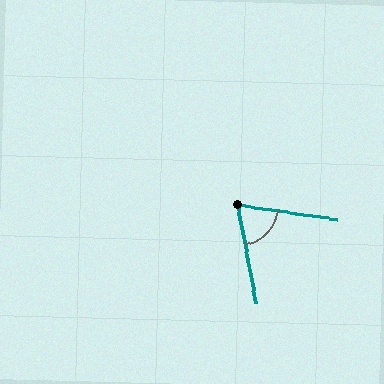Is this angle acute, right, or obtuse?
It is acute.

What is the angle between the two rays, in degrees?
Approximately 71 degrees.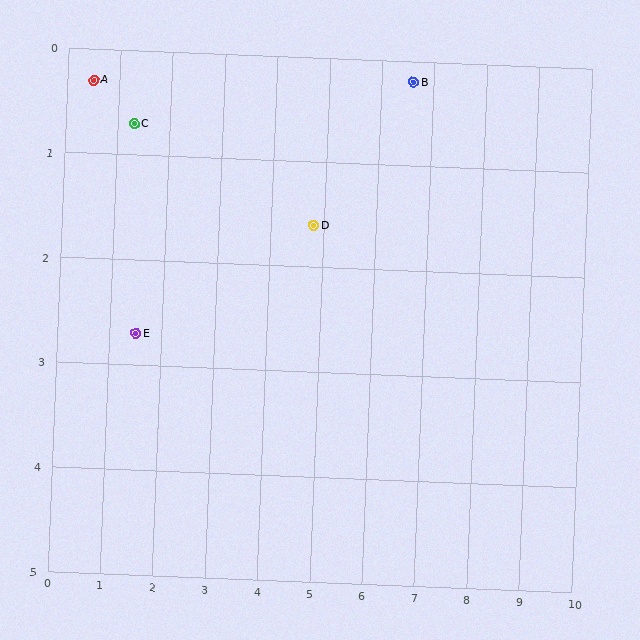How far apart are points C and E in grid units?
Points C and E are about 2.0 grid units apart.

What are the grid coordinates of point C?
Point C is at approximately (1.3, 0.7).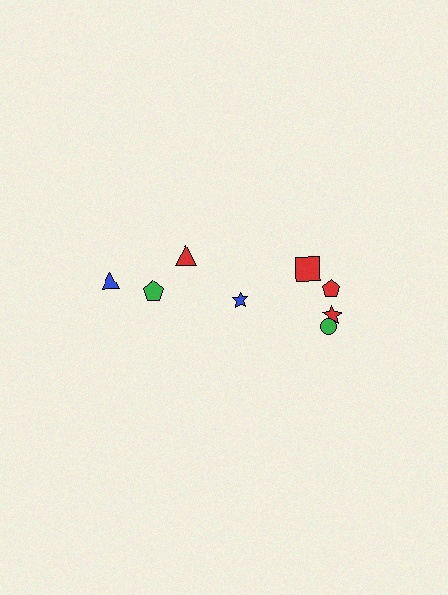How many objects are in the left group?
There are 3 objects.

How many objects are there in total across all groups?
There are 8 objects.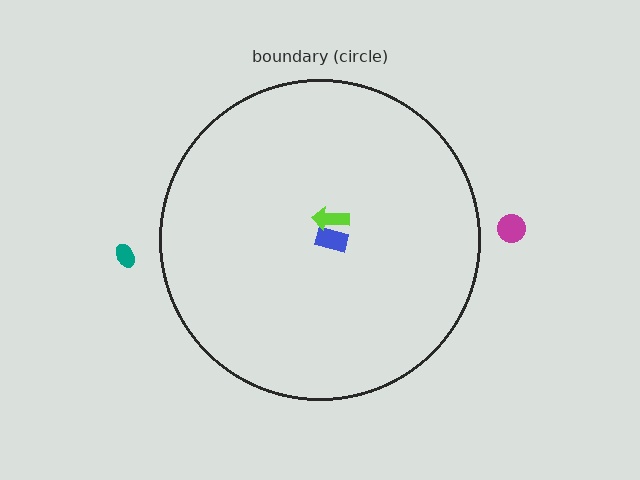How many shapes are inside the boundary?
2 inside, 2 outside.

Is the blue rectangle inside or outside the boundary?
Inside.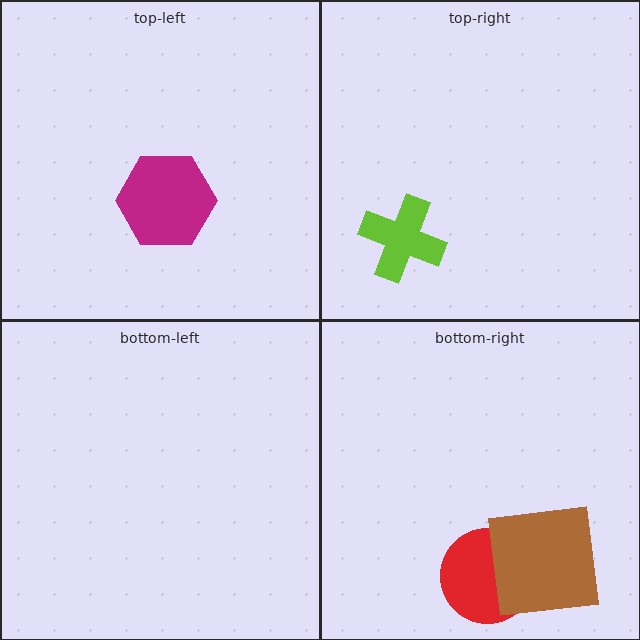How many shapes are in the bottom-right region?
2.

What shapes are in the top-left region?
The magenta hexagon.